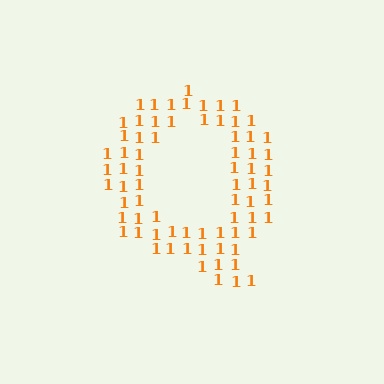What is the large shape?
The large shape is the letter Q.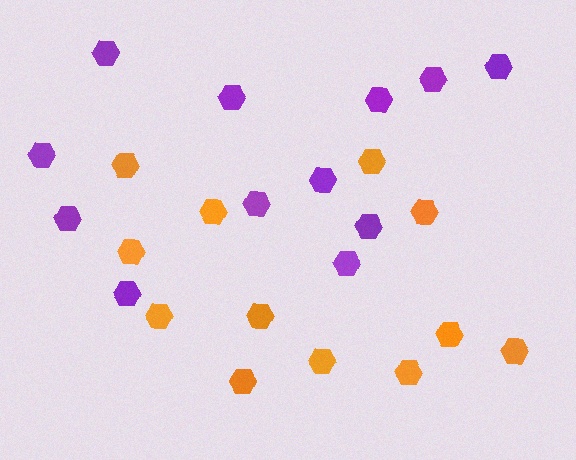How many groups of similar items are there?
There are 2 groups: one group of purple hexagons (12) and one group of orange hexagons (12).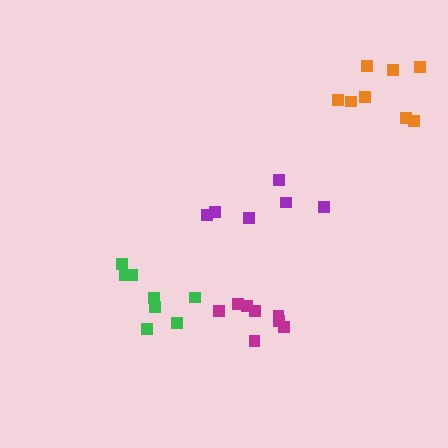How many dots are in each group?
Group 1: 6 dots, Group 2: 8 dots, Group 3: 8 dots, Group 4: 8 dots (30 total).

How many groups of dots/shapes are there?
There are 4 groups.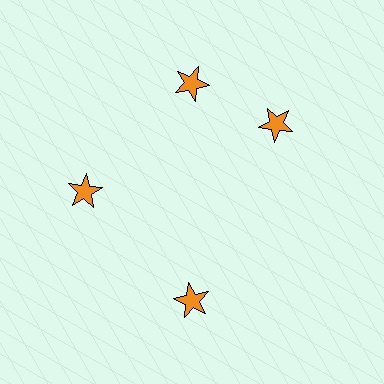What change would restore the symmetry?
The symmetry would be restored by rotating it back into even spacing with its neighbors so that all 4 stars sit at equal angles and equal distance from the center.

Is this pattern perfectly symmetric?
No. The 4 orange stars are arranged in a ring, but one element near the 3 o'clock position is rotated out of alignment along the ring, breaking the 4-fold rotational symmetry.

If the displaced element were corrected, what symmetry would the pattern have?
It would have 4-fold rotational symmetry — the pattern would map onto itself every 90 degrees.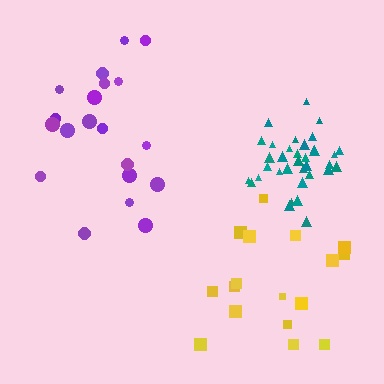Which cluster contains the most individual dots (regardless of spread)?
Teal (35).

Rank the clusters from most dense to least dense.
teal, yellow, purple.